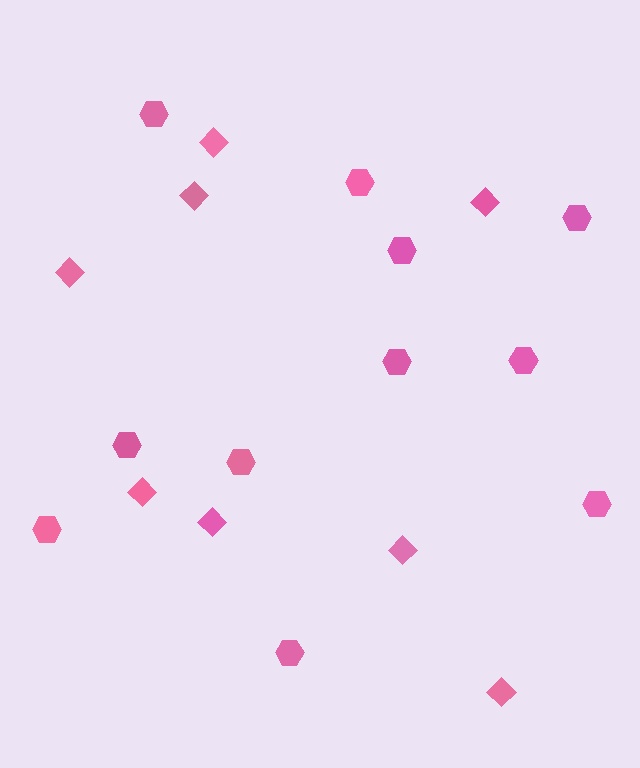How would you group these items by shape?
There are 2 groups: one group of diamonds (8) and one group of hexagons (11).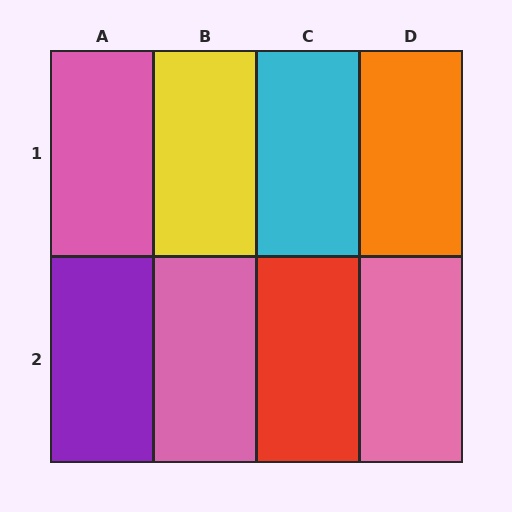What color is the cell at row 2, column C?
Red.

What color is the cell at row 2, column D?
Pink.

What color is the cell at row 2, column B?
Pink.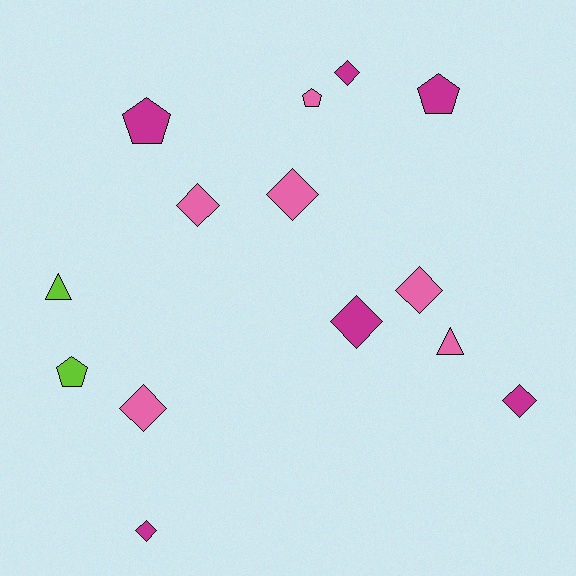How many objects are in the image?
There are 14 objects.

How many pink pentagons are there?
There is 1 pink pentagon.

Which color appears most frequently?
Pink, with 6 objects.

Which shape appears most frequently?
Diamond, with 8 objects.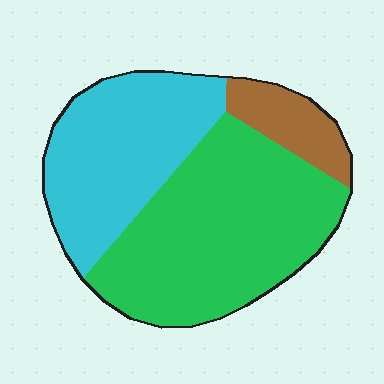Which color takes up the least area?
Brown, at roughly 10%.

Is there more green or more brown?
Green.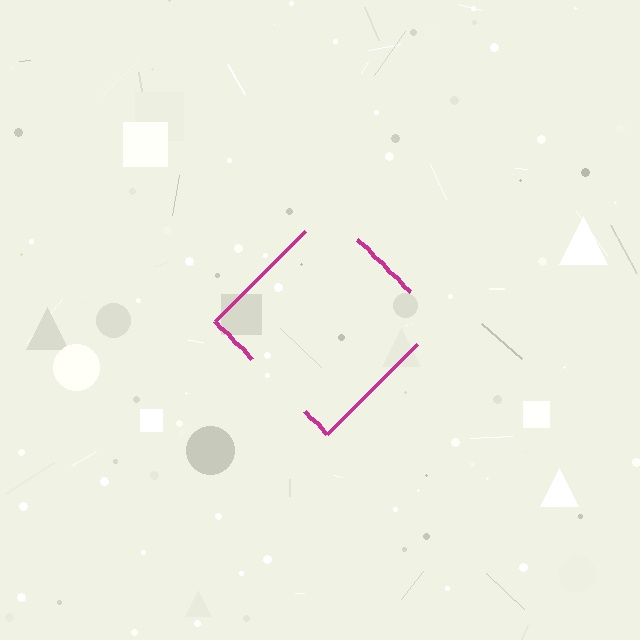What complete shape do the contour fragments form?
The contour fragments form a diamond.